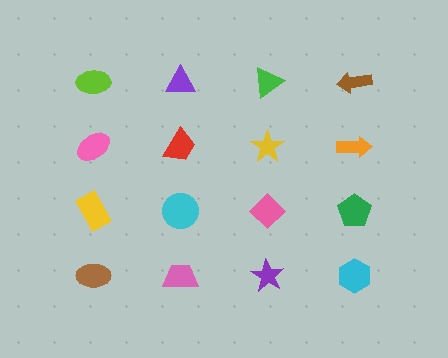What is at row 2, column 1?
A pink ellipse.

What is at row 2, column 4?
An orange arrow.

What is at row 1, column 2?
A purple triangle.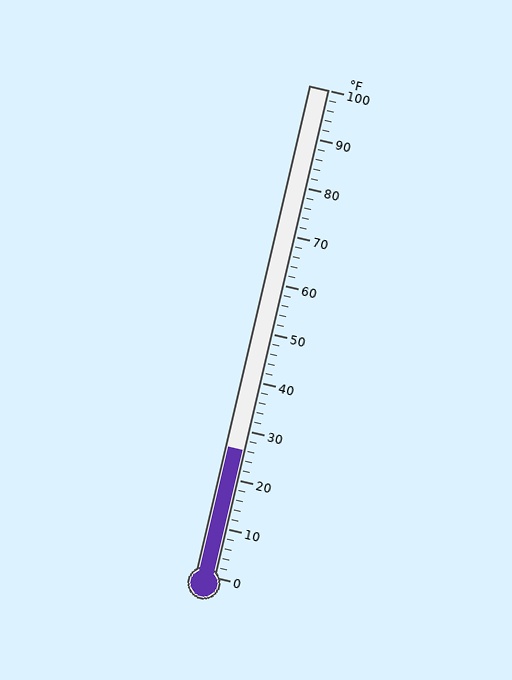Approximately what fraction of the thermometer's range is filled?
The thermometer is filled to approximately 25% of its range.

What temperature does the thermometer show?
The thermometer shows approximately 26°F.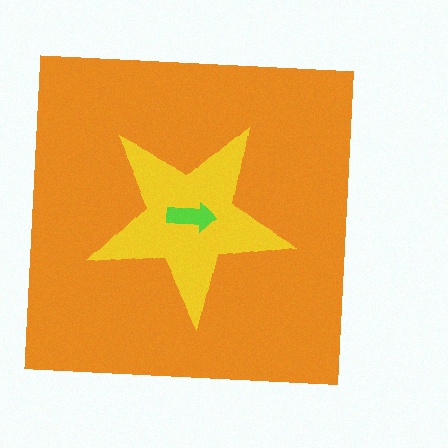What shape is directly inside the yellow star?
The lime arrow.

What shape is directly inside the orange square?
The yellow star.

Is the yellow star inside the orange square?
Yes.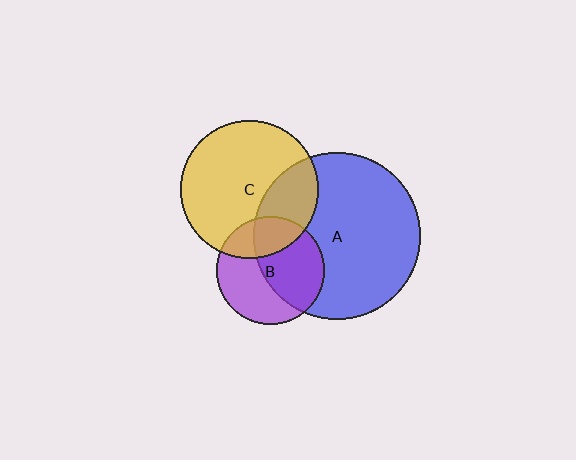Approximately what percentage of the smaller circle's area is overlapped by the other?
Approximately 25%.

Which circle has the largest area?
Circle A (blue).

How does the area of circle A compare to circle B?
Approximately 2.4 times.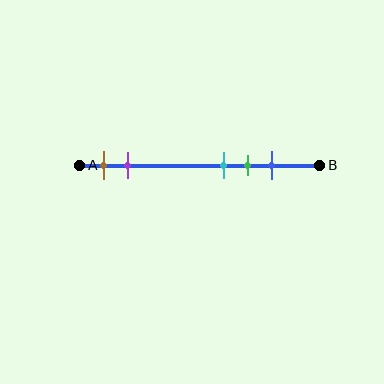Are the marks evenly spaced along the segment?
No, the marks are not evenly spaced.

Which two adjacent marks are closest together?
The cyan and green marks are the closest adjacent pair.